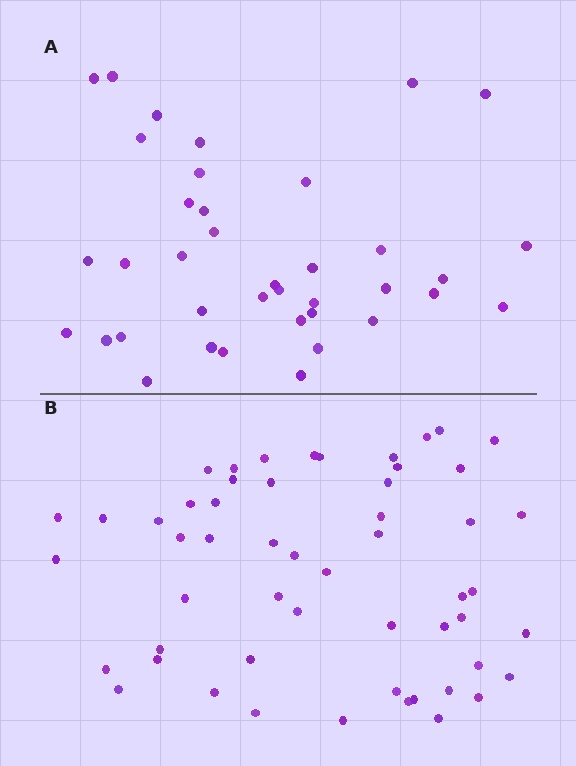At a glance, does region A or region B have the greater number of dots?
Region B (the bottom region) has more dots.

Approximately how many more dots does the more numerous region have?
Region B has approximately 15 more dots than region A.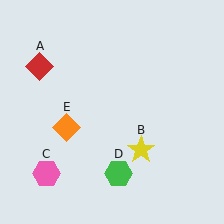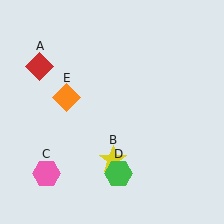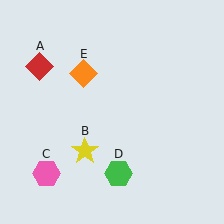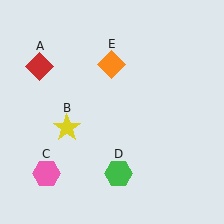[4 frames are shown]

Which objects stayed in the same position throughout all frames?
Red diamond (object A) and pink hexagon (object C) and green hexagon (object D) remained stationary.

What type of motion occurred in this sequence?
The yellow star (object B), orange diamond (object E) rotated clockwise around the center of the scene.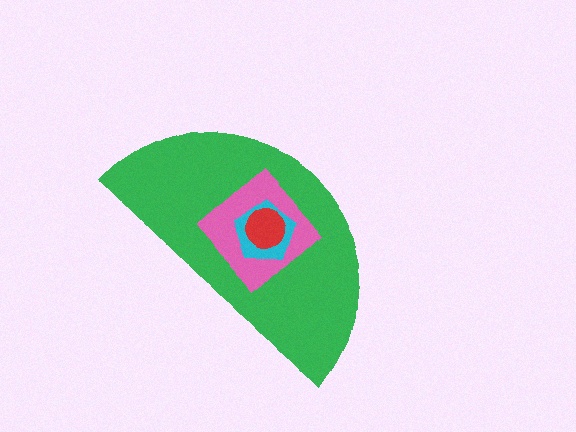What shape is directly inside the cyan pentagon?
The red circle.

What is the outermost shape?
The green semicircle.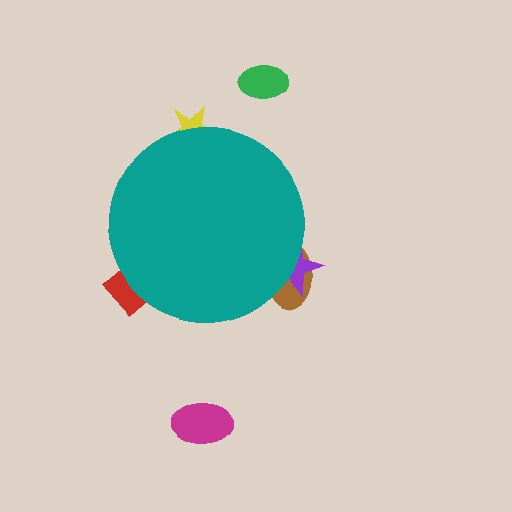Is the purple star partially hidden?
Yes, the purple star is partially hidden behind the teal circle.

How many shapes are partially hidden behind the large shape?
4 shapes are partially hidden.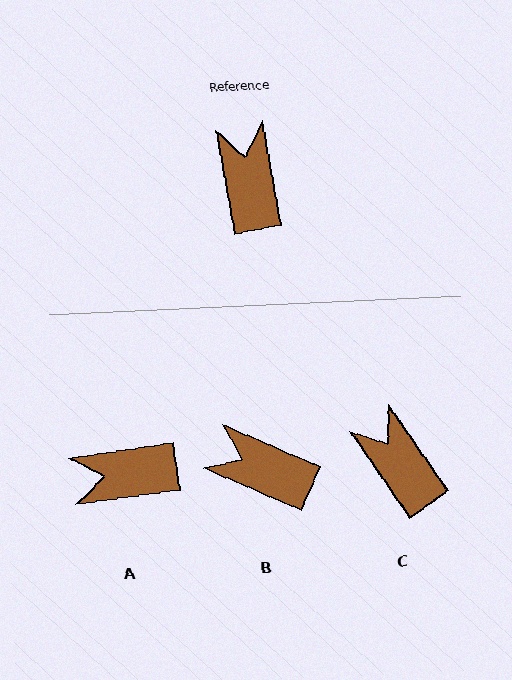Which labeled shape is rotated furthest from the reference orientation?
A, about 88 degrees away.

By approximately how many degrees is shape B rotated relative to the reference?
Approximately 56 degrees counter-clockwise.